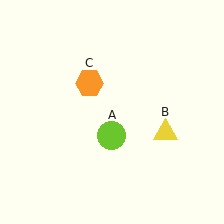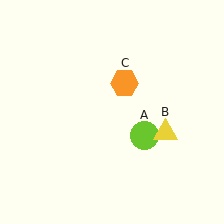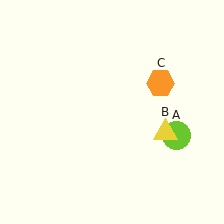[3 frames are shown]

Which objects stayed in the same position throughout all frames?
Yellow triangle (object B) remained stationary.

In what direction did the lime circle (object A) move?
The lime circle (object A) moved right.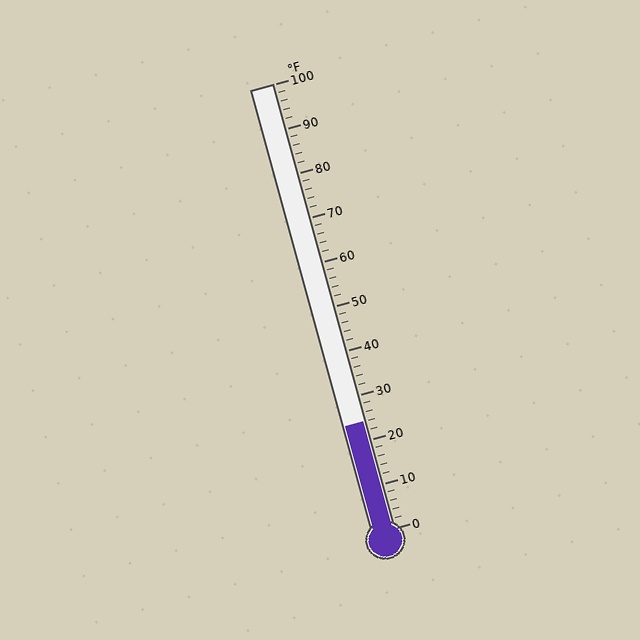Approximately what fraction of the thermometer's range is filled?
The thermometer is filled to approximately 25% of its range.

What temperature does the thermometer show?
The thermometer shows approximately 24°F.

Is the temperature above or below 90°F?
The temperature is below 90°F.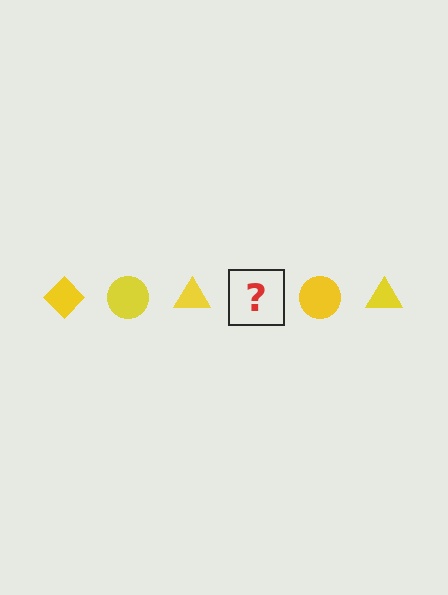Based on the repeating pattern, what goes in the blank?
The blank should be a yellow diamond.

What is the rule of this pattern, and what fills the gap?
The rule is that the pattern cycles through diamond, circle, triangle shapes in yellow. The gap should be filled with a yellow diamond.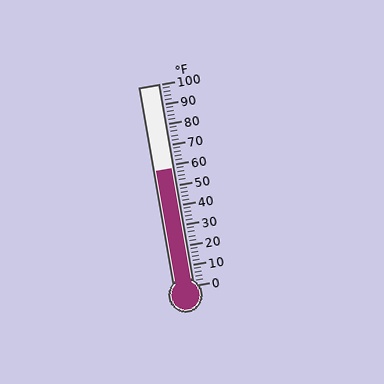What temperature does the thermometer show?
The thermometer shows approximately 58°F.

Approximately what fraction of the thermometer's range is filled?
The thermometer is filled to approximately 60% of its range.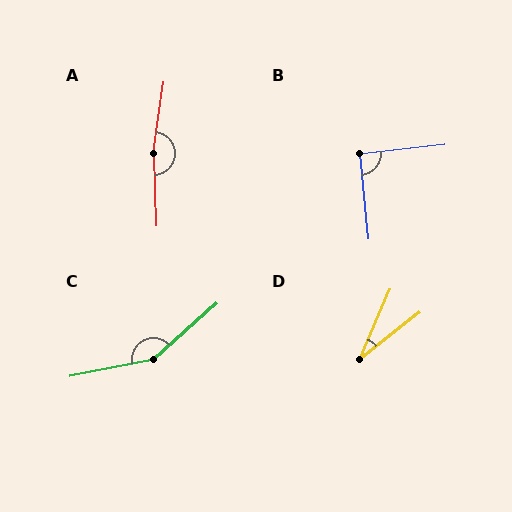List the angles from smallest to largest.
D (29°), B (91°), C (149°), A (170°).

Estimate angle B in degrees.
Approximately 91 degrees.